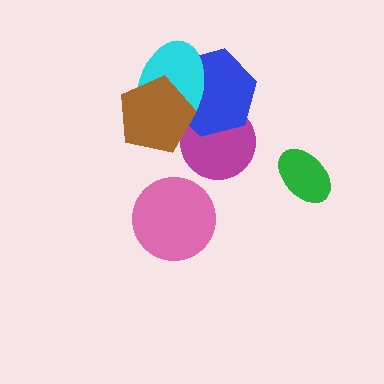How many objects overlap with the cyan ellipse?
3 objects overlap with the cyan ellipse.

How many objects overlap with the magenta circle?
3 objects overlap with the magenta circle.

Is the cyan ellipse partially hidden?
Yes, it is partially covered by another shape.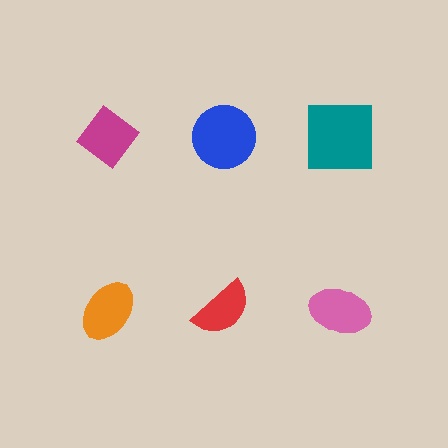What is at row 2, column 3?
A pink ellipse.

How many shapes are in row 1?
3 shapes.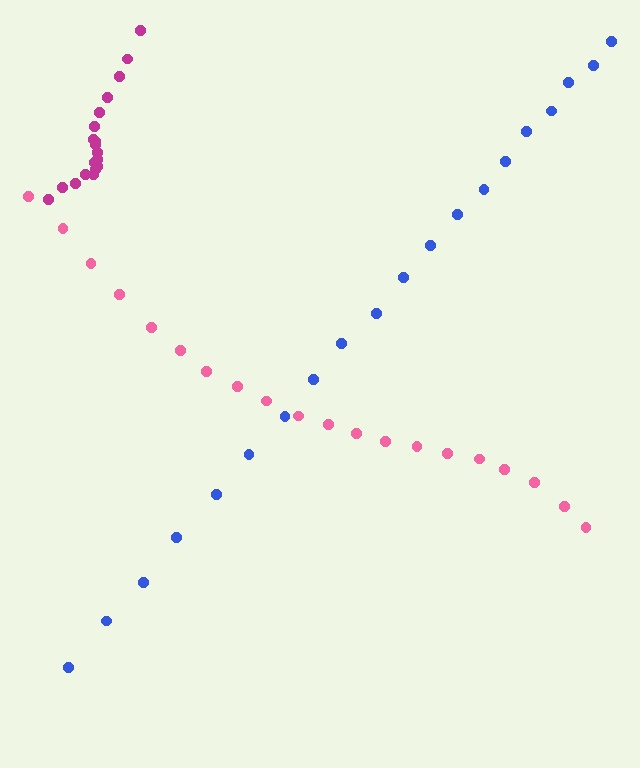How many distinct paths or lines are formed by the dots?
There are 3 distinct paths.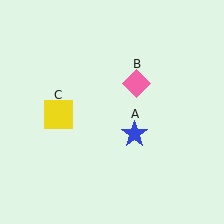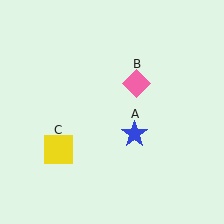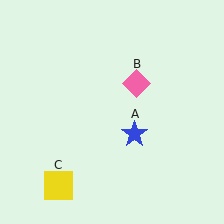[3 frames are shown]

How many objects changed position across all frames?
1 object changed position: yellow square (object C).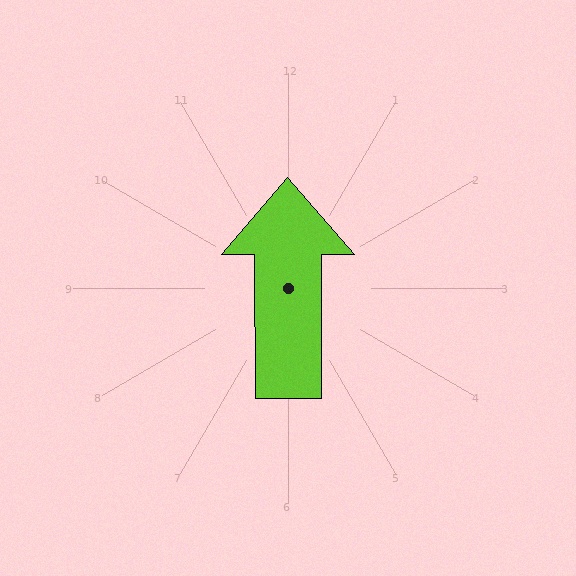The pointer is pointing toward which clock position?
Roughly 12 o'clock.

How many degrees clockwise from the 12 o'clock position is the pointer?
Approximately 360 degrees.